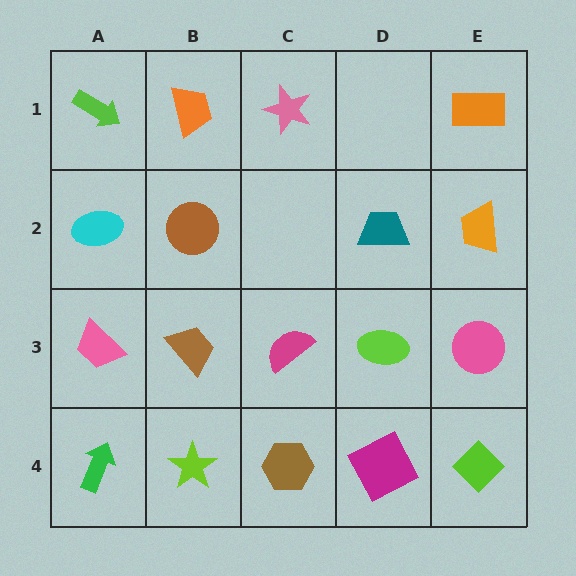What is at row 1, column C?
A pink star.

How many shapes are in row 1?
4 shapes.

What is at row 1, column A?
A lime arrow.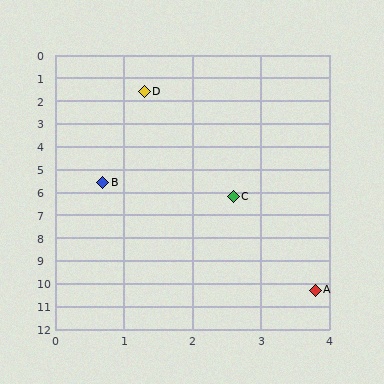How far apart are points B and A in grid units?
Points B and A are about 5.6 grid units apart.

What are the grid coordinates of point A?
Point A is at approximately (3.8, 10.3).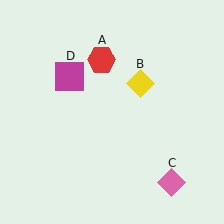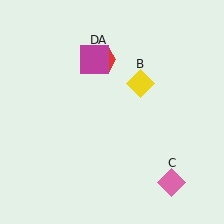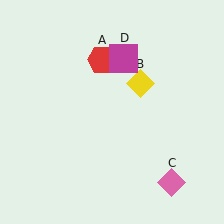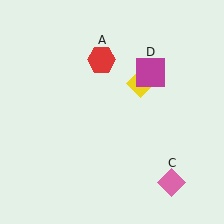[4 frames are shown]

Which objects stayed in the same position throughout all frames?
Red hexagon (object A) and yellow diamond (object B) and pink diamond (object C) remained stationary.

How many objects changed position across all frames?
1 object changed position: magenta square (object D).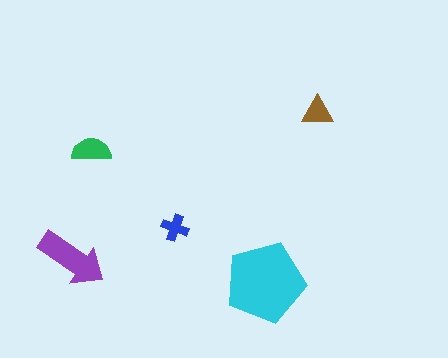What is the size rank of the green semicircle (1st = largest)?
3rd.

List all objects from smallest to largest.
The blue cross, the brown triangle, the green semicircle, the purple arrow, the cyan pentagon.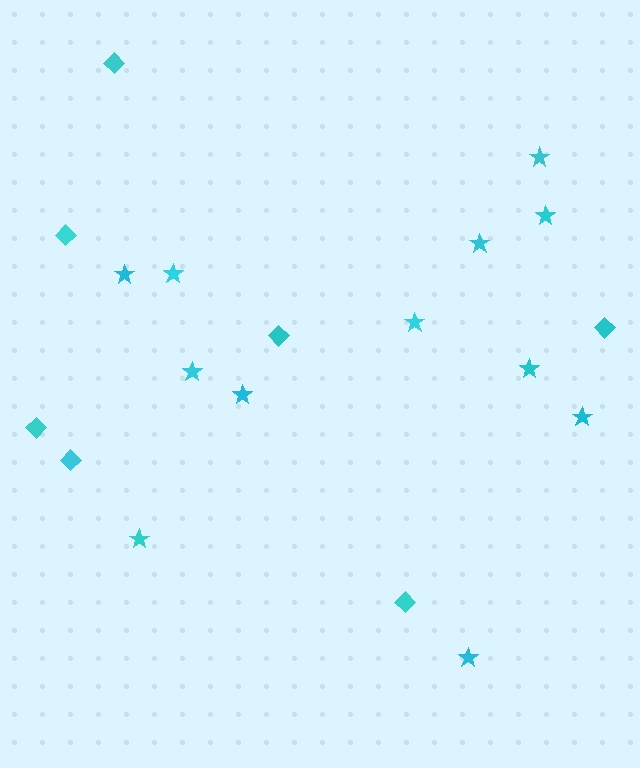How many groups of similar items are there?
There are 2 groups: one group of stars (12) and one group of diamonds (7).